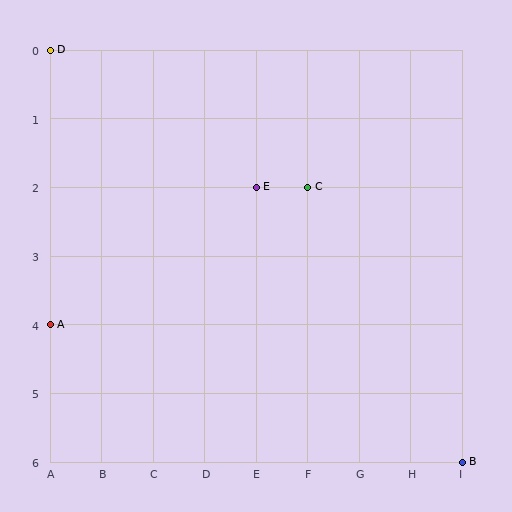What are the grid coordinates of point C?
Point C is at grid coordinates (F, 2).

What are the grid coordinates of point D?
Point D is at grid coordinates (A, 0).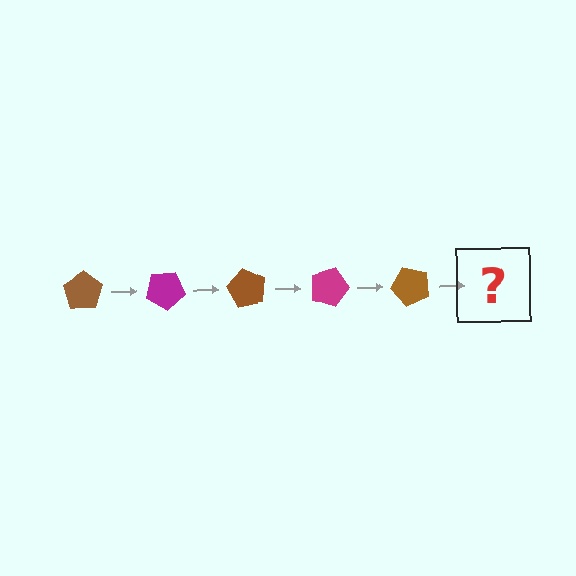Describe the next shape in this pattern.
It should be a magenta pentagon, rotated 150 degrees from the start.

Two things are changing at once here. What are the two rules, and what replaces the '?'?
The two rules are that it rotates 30 degrees each step and the color cycles through brown and magenta. The '?' should be a magenta pentagon, rotated 150 degrees from the start.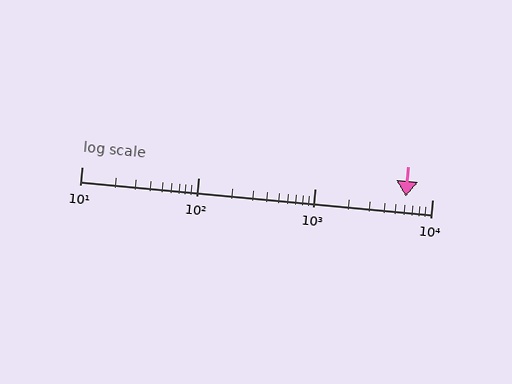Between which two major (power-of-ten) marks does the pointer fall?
The pointer is between 1000 and 10000.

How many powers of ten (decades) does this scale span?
The scale spans 3 decades, from 10 to 10000.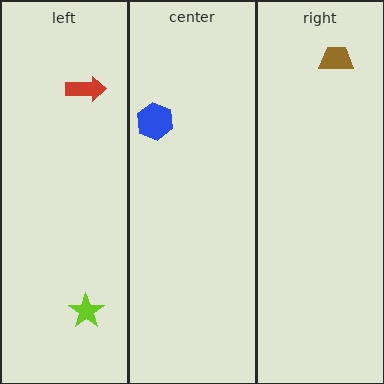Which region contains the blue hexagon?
The center region.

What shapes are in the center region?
The blue hexagon.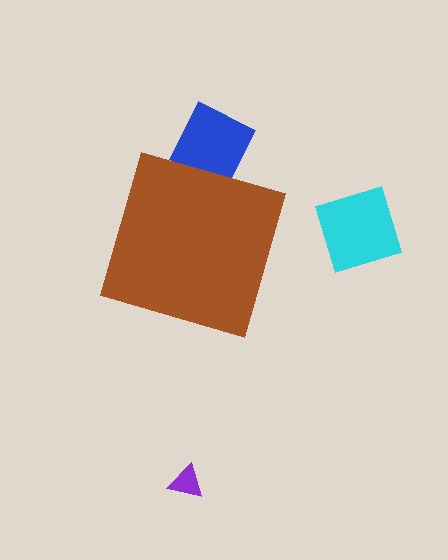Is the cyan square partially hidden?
No, the cyan square is fully visible.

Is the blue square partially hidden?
Yes, the blue square is partially hidden behind the brown diamond.